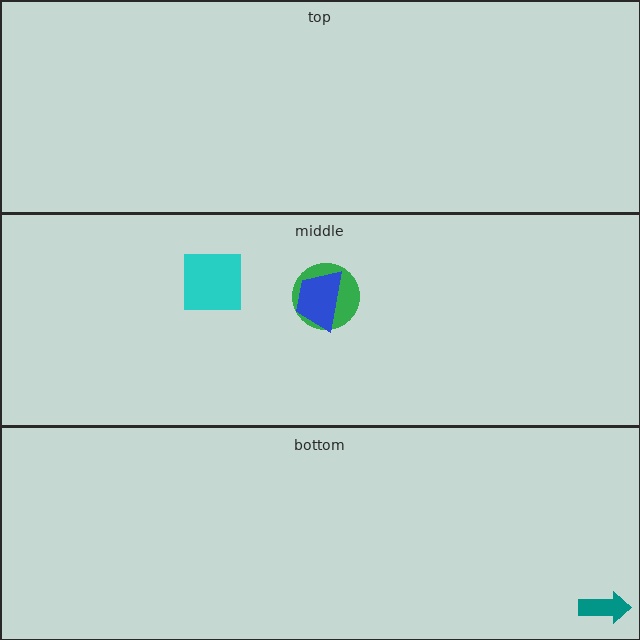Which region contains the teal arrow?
The bottom region.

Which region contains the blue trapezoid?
The middle region.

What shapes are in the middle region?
The green circle, the cyan square, the blue trapezoid.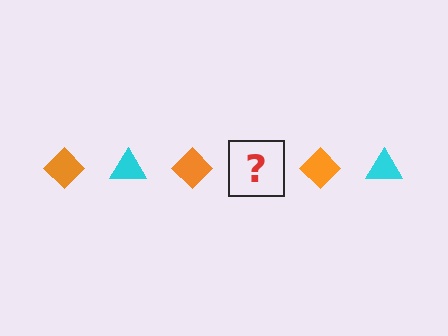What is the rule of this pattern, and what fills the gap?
The rule is that the pattern alternates between orange diamond and cyan triangle. The gap should be filled with a cyan triangle.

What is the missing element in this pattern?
The missing element is a cyan triangle.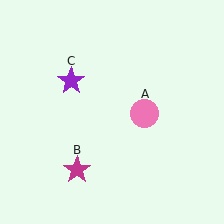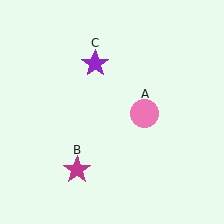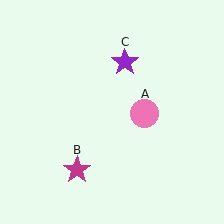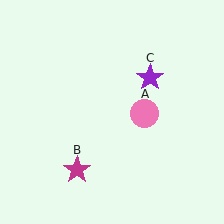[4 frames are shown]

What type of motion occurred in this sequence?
The purple star (object C) rotated clockwise around the center of the scene.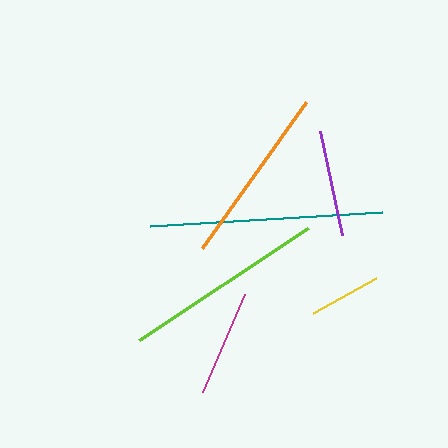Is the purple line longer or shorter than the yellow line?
The purple line is longer than the yellow line.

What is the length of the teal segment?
The teal segment is approximately 233 pixels long.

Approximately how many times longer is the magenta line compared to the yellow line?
The magenta line is approximately 1.5 times the length of the yellow line.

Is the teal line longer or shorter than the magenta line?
The teal line is longer than the magenta line.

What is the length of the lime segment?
The lime segment is approximately 203 pixels long.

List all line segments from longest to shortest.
From longest to shortest: teal, lime, orange, magenta, purple, yellow.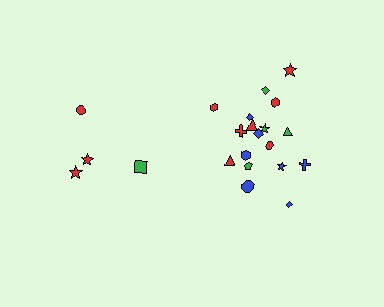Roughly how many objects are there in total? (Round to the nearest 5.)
Roughly 20 objects in total.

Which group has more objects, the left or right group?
The right group.